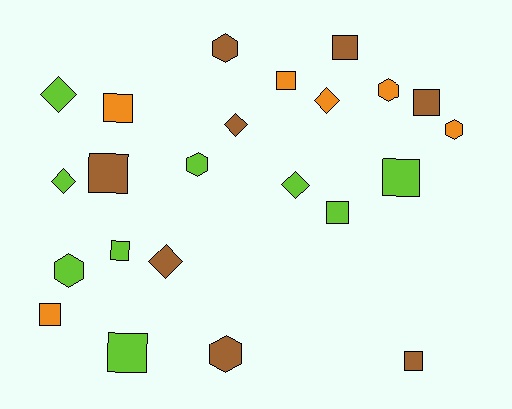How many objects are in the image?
There are 23 objects.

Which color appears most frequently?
Lime, with 9 objects.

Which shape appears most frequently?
Square, with 11 objects.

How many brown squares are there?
There are 4 brown squares.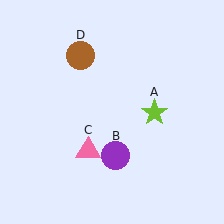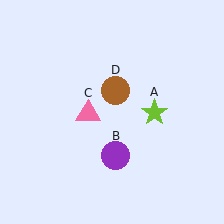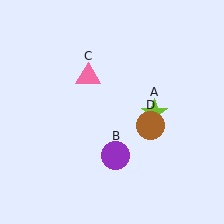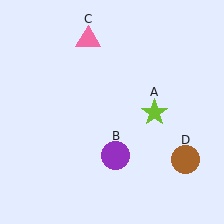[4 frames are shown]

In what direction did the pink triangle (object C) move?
The pink triangle (object C) moved up.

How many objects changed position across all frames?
2 objects changed position: pink triangle (object C), brown circle (object D).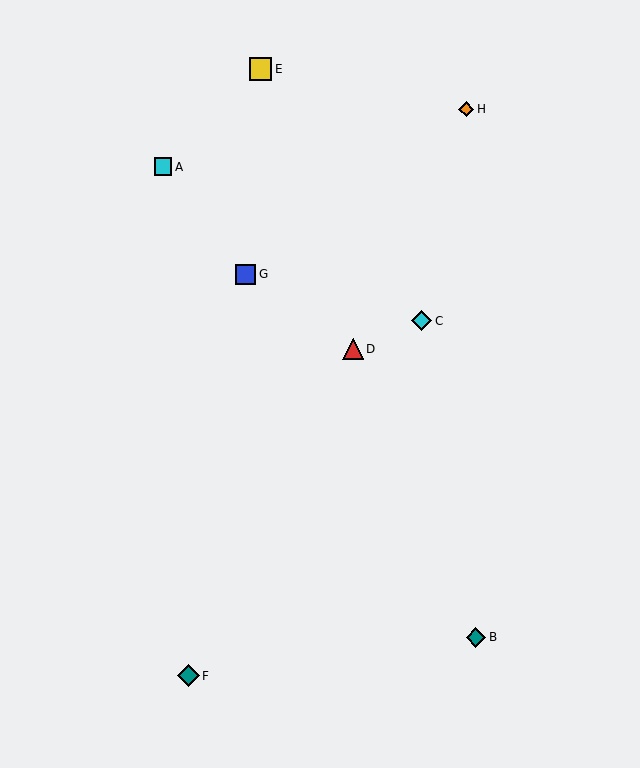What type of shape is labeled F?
Shape F is a teal diamond.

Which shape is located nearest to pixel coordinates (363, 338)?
The red triangle (labeled D) at (353, 349) is nearest to that location.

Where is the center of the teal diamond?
The center of the teal diamond is at (189, 676).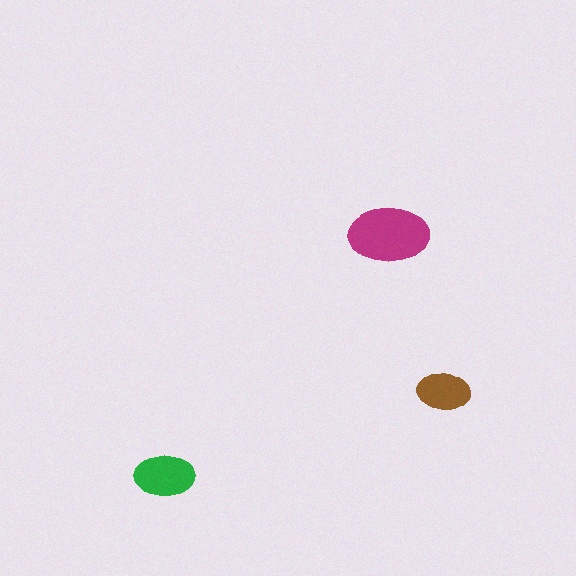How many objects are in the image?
There are 3 objects in the image.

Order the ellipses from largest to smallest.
the magenta one, the green one, the brown one.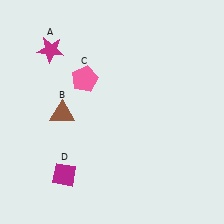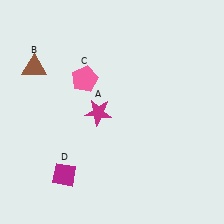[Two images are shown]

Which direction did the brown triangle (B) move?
The brown triangle (B) moved up.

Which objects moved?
The objects that moved are: the magenta star (A), the brown triangle (B).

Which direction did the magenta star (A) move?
The magenta star (A) moved down.